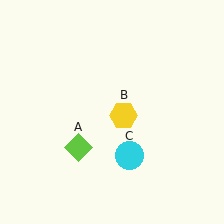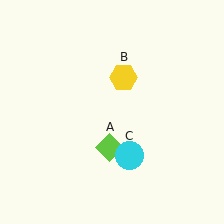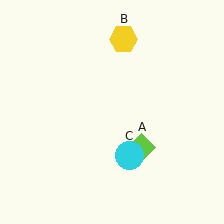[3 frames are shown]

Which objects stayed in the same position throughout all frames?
Cyan circle (object C) remained stationary.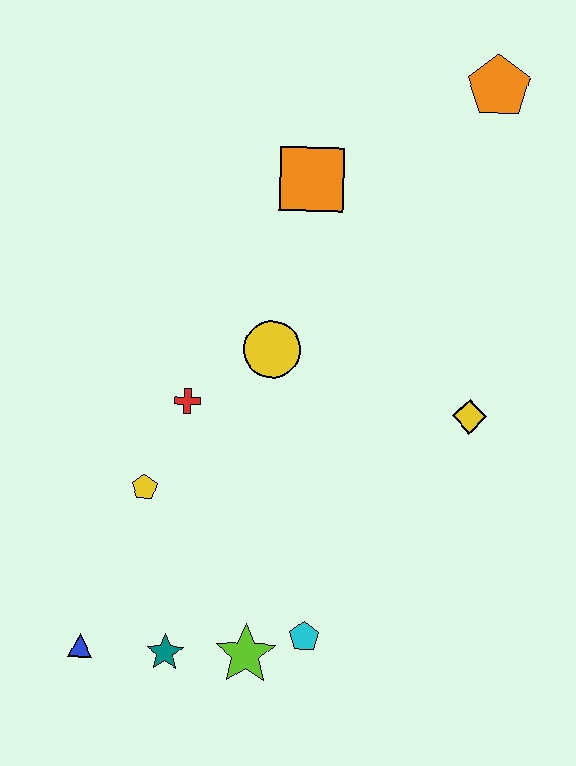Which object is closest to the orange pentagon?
The orange square is closest to the orange pentagon.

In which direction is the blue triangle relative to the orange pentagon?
The blue triangle is below the orange pentagon.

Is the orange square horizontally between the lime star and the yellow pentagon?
No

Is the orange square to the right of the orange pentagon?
No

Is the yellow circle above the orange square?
No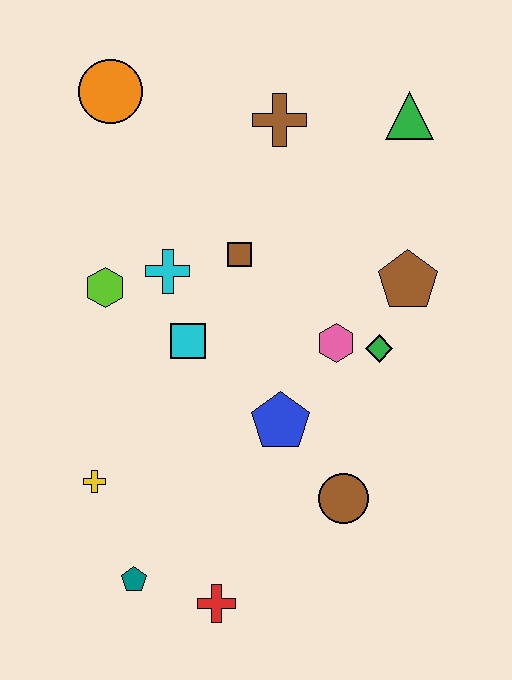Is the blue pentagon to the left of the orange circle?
No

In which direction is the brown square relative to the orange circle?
The brown square is below the orange circle.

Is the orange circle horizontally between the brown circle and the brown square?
No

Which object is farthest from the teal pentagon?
The green triangle is farthest from the teal pentagon.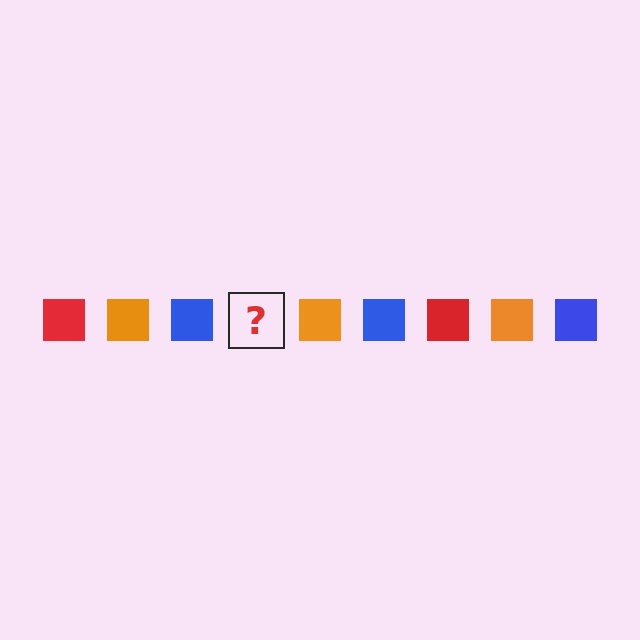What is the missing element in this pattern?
The missing element is a red square.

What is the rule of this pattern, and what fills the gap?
The rule is that the pattern cycles through red, orange, blue squares. The gap should be filled with a red square.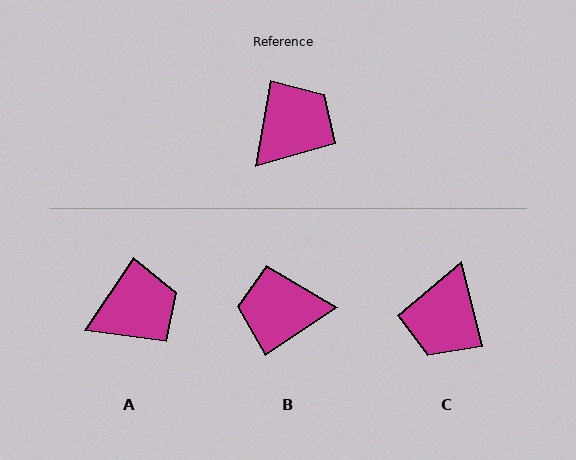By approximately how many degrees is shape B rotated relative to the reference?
Approximately 134 degrees counter-clockwise.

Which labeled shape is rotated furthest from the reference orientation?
C, about 156 degrees away.